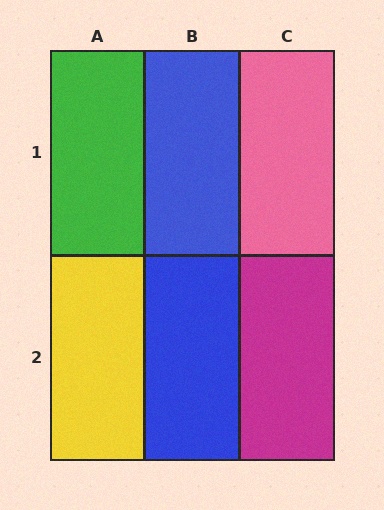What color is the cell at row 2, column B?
Blue.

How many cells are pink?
1 cell is pink.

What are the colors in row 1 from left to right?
Green, blue, pink.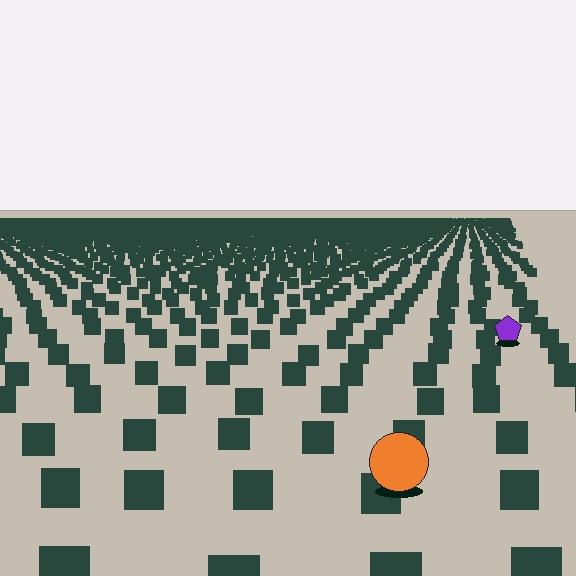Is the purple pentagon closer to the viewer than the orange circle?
No. The orange circle is closer — you can tell from the texture gradient: the ground texture is coarser near it.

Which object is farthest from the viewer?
The purple pentagon is farthest from the viewer. It appears smaller and the ground texture around it is denser.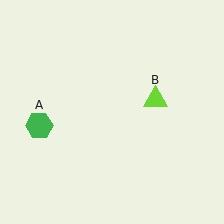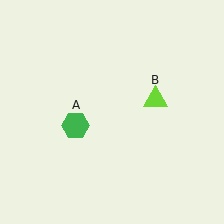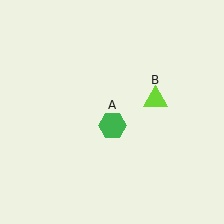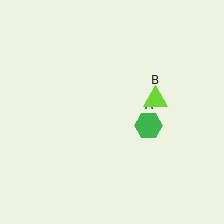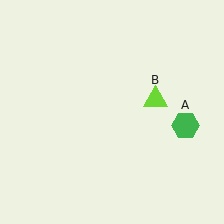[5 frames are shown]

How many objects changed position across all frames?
1 object changed position: green hexagon (object A).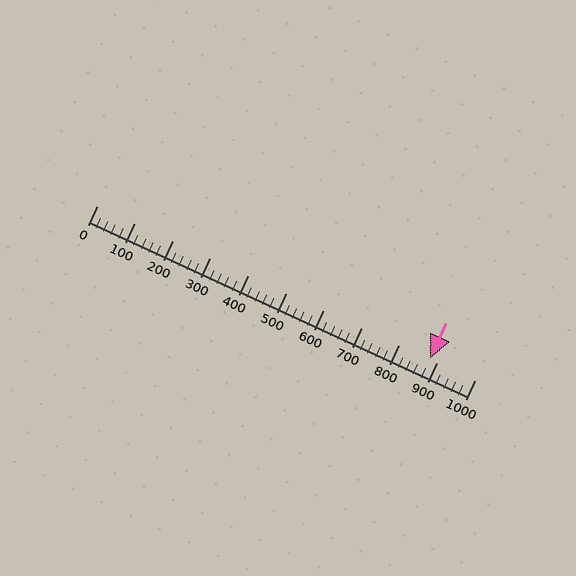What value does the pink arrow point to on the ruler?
The pink arrow points to approximately 880.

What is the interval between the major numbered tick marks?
The major tick marks are spaced 100 units apart.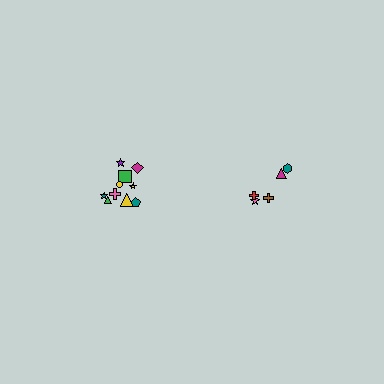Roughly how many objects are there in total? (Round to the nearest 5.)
Roughly 15 objects in total.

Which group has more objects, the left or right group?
The left group.